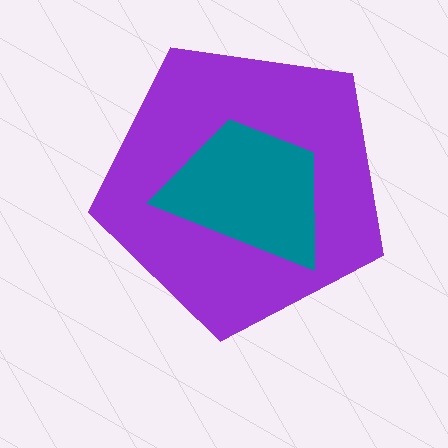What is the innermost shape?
The teal trapezoid.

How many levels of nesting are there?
2.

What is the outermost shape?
The purple pentagon.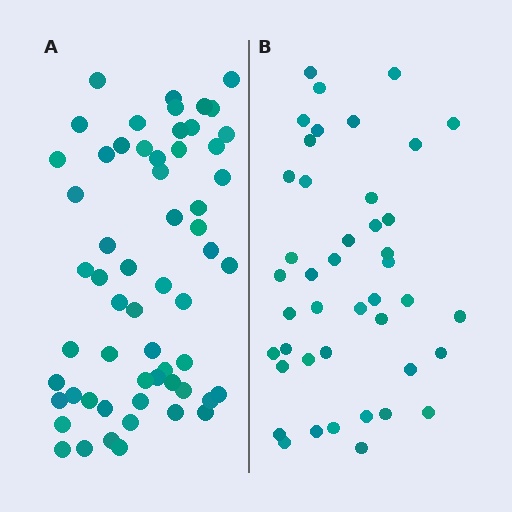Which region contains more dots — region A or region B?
Region A (the left region) has more dots.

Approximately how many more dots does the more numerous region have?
Region A has approximately 15 more dots than region B.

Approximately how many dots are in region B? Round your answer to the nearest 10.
About 40 dots. (The exact count is 43, which rounds to 40.)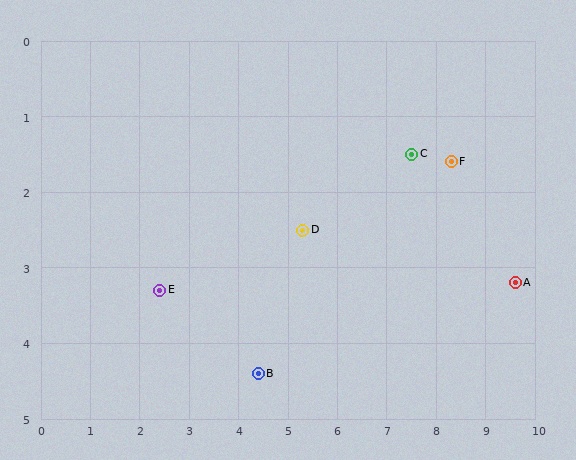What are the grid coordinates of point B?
Point B is at approximately (4.4, 4.4).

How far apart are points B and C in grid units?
Points B and C are about 4.2 grid units apart.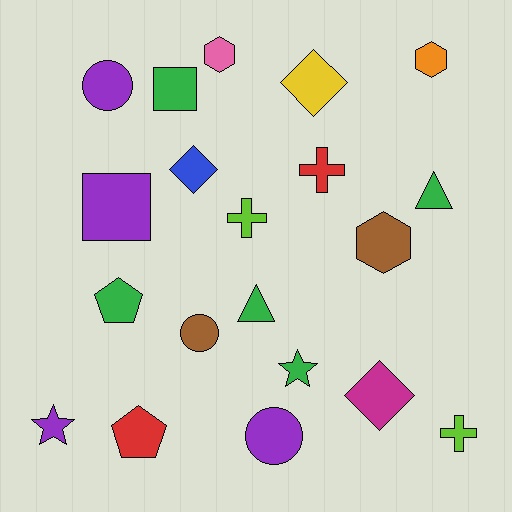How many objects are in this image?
There are 20 objects.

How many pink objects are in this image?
There is 1 pink object.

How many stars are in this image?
There are 2 stars.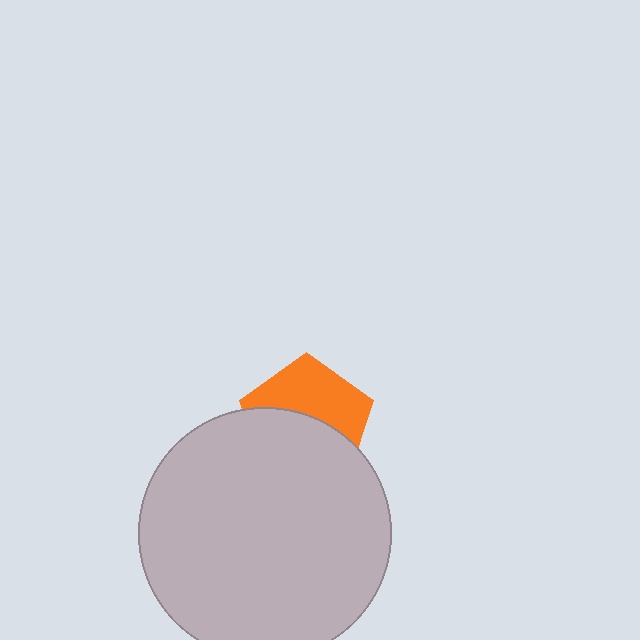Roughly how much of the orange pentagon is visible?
About half of it is visible (roughly 47%).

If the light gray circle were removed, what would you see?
You would see the complete orange pentagon.